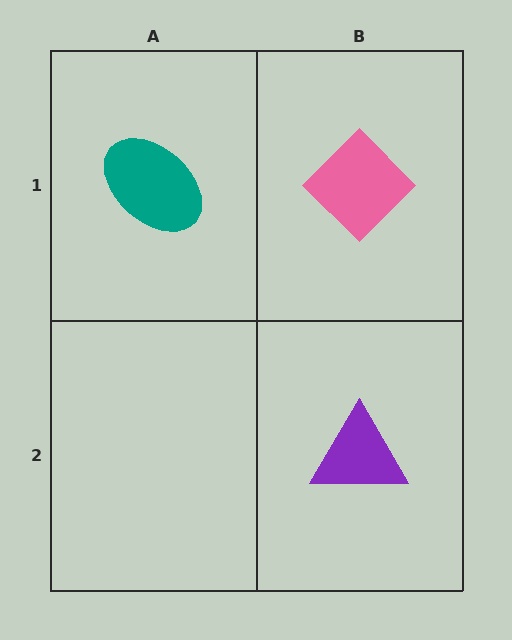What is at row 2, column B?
A purple triangle.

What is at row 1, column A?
A teal ellipse.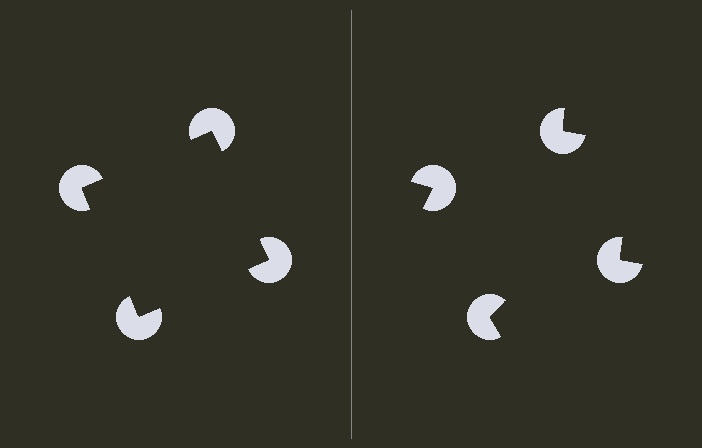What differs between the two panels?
The pac-man discs are positioned identically on both sides; only the wedge orientations differ. On the left they align to a square; on the right they are misaligned.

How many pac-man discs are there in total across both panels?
8 — 4 on each side.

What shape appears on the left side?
An illusory square.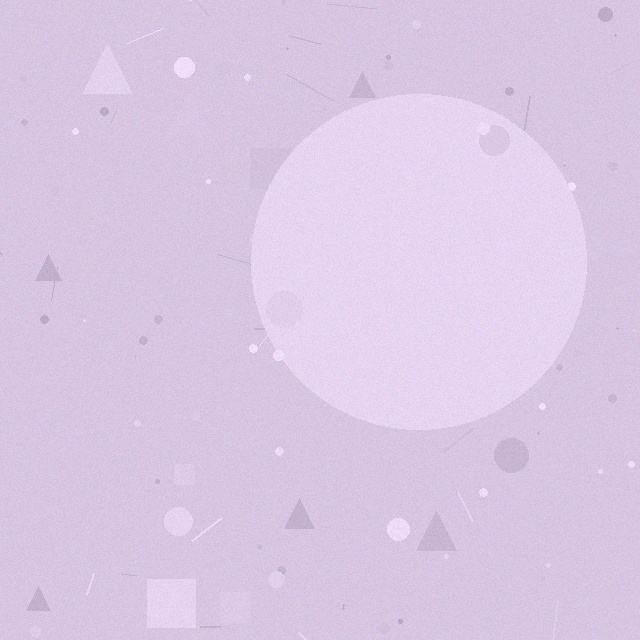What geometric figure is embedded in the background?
A circle is embedded in the background.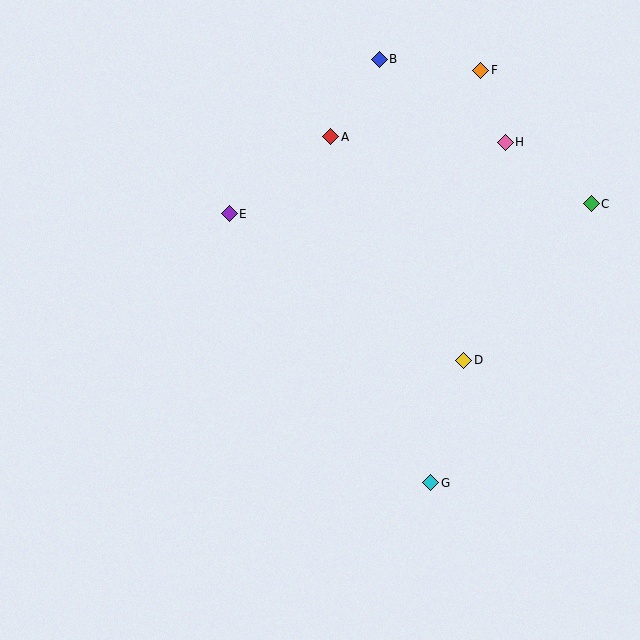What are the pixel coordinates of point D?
Point D is at (464, 360).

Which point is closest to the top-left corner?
Point E is closest to the top-left corner.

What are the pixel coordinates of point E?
Point E is at (229, 214).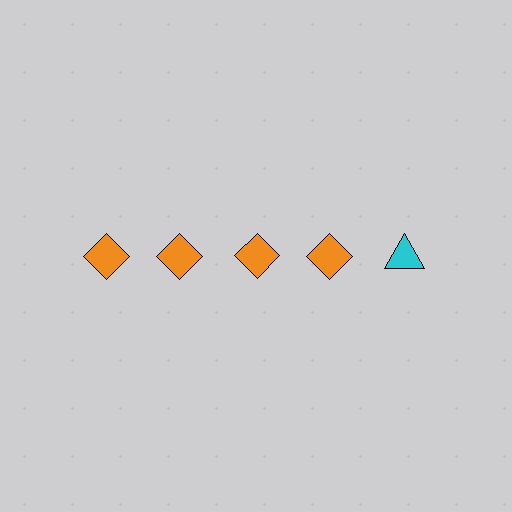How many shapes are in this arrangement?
There are 5 shapes arranged in a grid pattern.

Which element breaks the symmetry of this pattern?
The cyan triangle in the top row, rightmost column breaks the symmetry. All other shapes are orange diamonds.